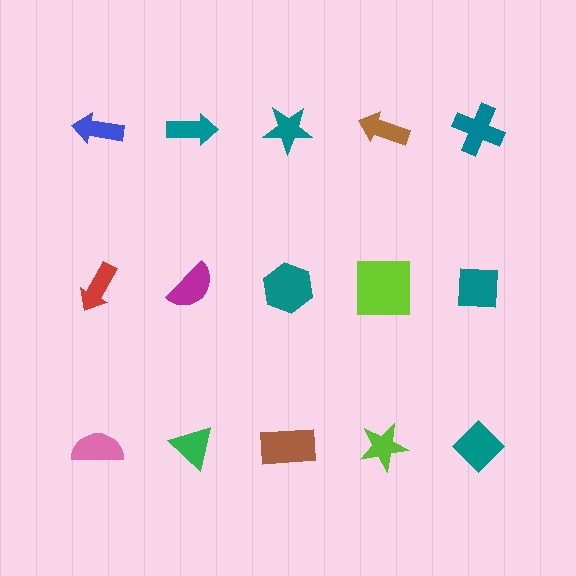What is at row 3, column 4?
A lime star.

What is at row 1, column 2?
A teal arrow.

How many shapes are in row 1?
5 shapes.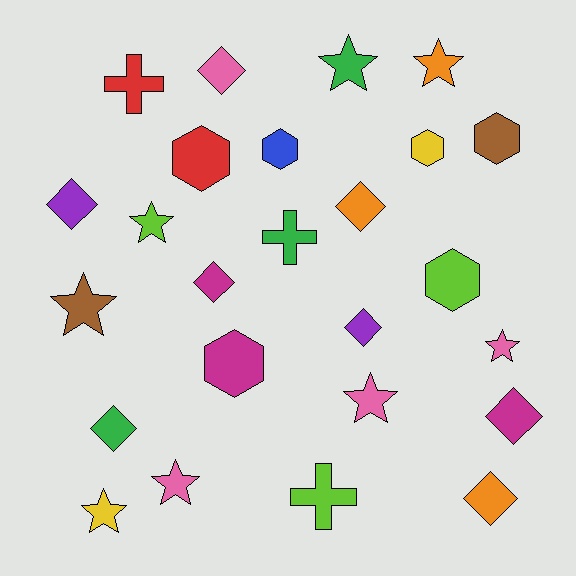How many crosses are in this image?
There are 3 crosses.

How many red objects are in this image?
There are 2 red objects.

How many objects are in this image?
There are 25 objects.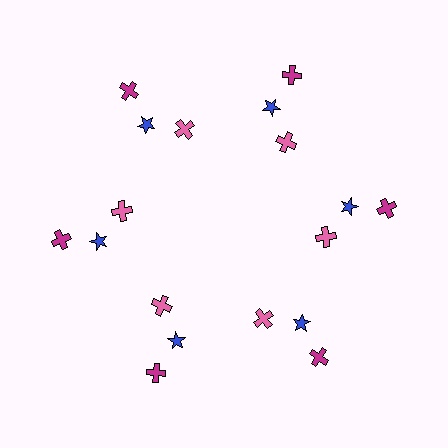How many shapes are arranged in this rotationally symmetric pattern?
There are 18 shapes, arranged in 6 groups of 3.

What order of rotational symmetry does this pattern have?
This pattern has 6-fold rotational symmetry.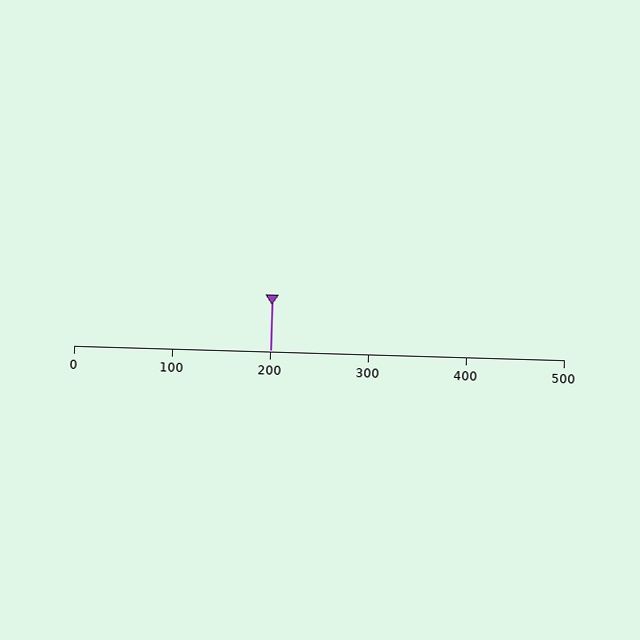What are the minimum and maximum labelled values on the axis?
The axis runs from 0 to 500.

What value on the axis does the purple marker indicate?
The marker indicates approximately 200.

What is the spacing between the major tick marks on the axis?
The major ticks are spaced 100 apart.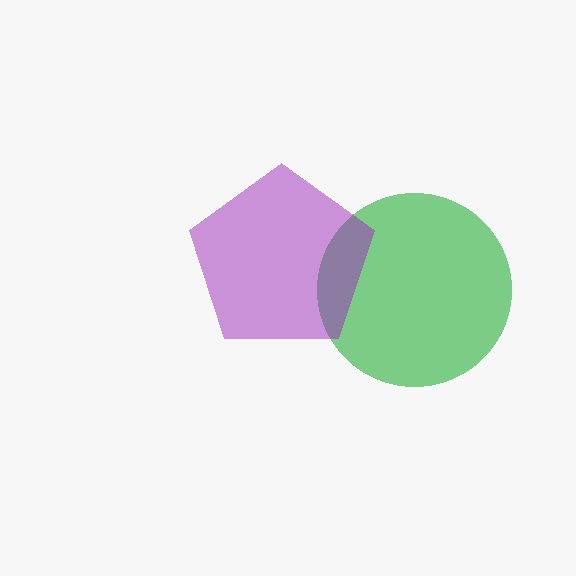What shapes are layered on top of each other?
The layered shapes are: a green circle, a purple pentagon.